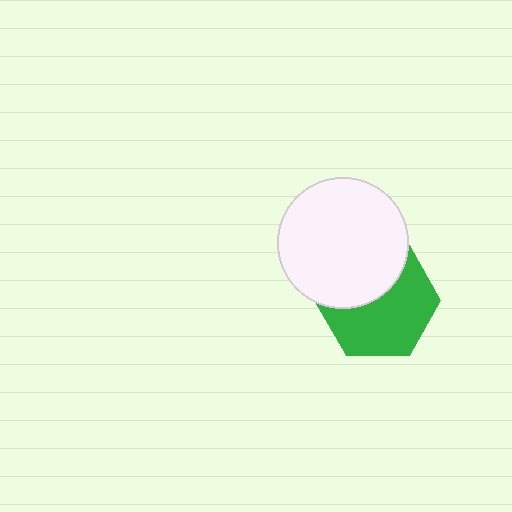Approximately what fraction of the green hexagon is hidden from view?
Roughly 40% of the green hexagon is hidden behind the white circle.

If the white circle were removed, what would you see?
You would see the complete green hexagon.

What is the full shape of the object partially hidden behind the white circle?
The partially hidden object is a green hexagon.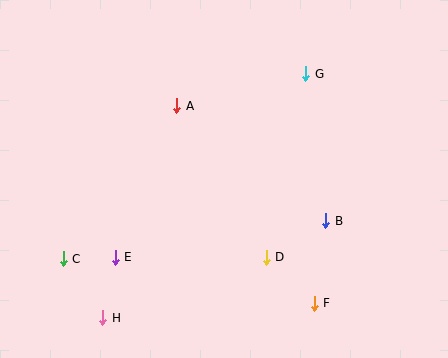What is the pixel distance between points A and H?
The distance between A and H is 225 pixels.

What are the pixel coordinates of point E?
Point E is at (115, 257).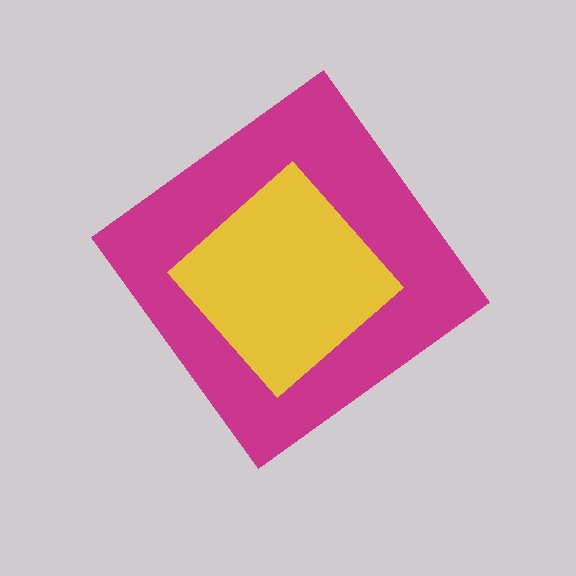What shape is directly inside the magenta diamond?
The yellow diamond.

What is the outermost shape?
The magenta diamond.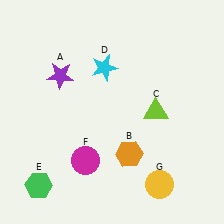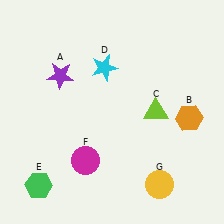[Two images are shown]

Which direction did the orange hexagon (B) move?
The orange hexagon (B) moved right.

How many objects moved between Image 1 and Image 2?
1 object moved between the two images.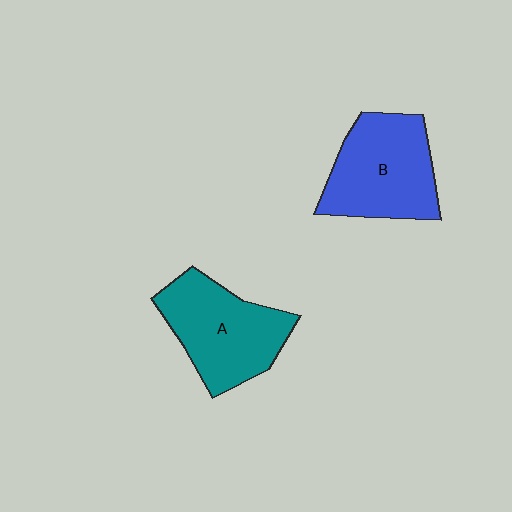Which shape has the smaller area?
Shape A (teal).